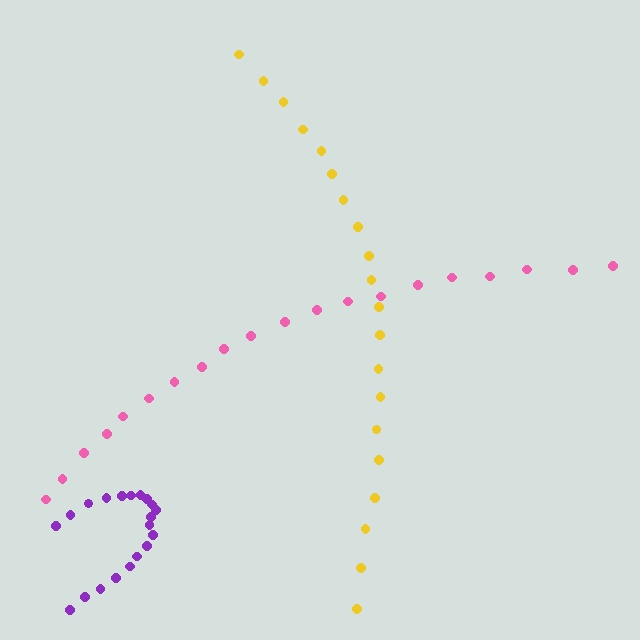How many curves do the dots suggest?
There are 3 distinct paths.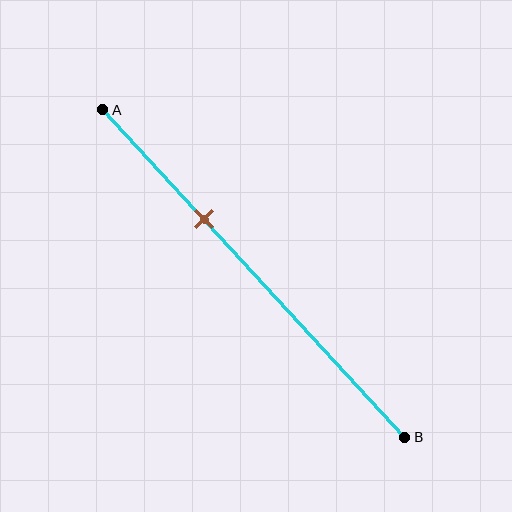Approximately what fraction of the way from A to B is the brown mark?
The brown mark is approximately 35% of the way from A to B.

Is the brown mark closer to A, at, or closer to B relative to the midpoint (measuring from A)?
The brown mark is closer to point A than the midpoint of segment AB.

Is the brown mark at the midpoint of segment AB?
No, the mark is at about 35% from A, not at the 50% midpoint.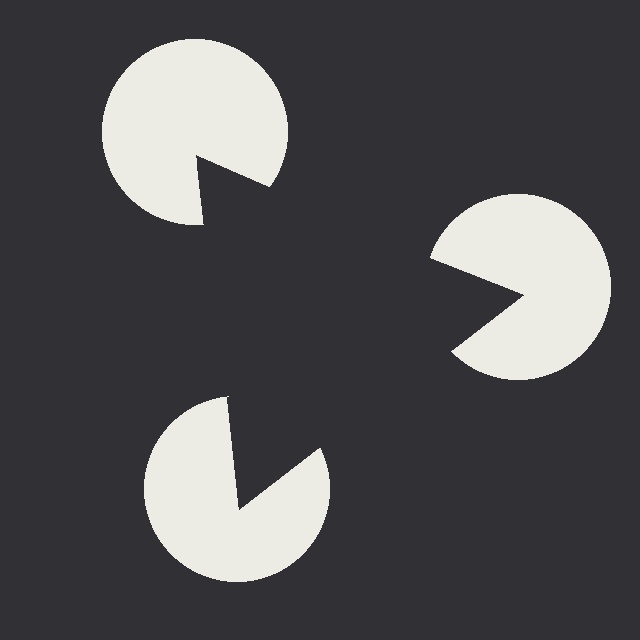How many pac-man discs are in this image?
There are 3 — one at each vertex of the illusory triangle.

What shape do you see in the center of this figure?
An illusory triangle — its edges are inferred from the aligned wedge cuts in the pac-man discs, not physically drawn.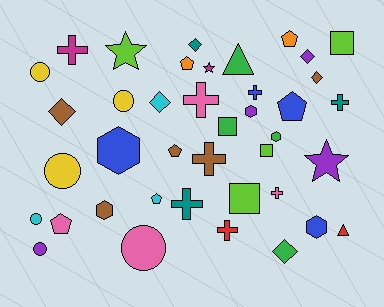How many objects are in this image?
There are 40 objects.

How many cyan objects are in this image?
There are 3 cyan objects.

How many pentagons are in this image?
There are 6 pentagons.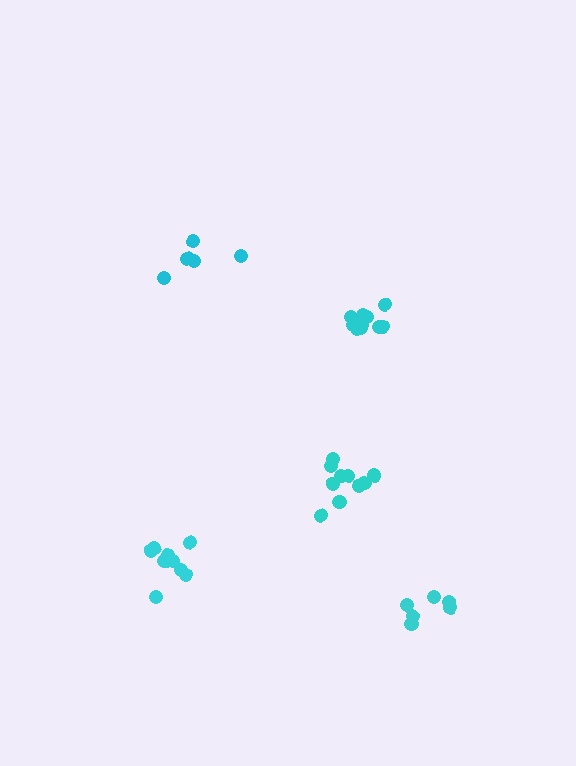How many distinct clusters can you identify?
There are 5 distinct clusters.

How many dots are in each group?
Group 1: 10 dots, Group 2: 11 dots, Group 3: 10 dots, Group 4: 6 dots, Group 5: 5 dots (42 total).